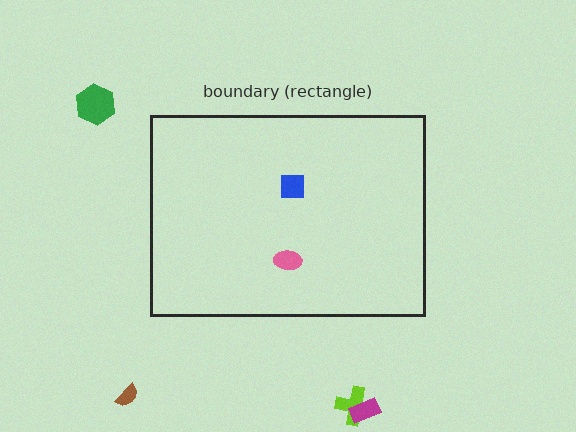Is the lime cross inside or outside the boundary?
Outside.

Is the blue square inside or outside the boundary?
Inside.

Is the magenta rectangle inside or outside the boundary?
Outside.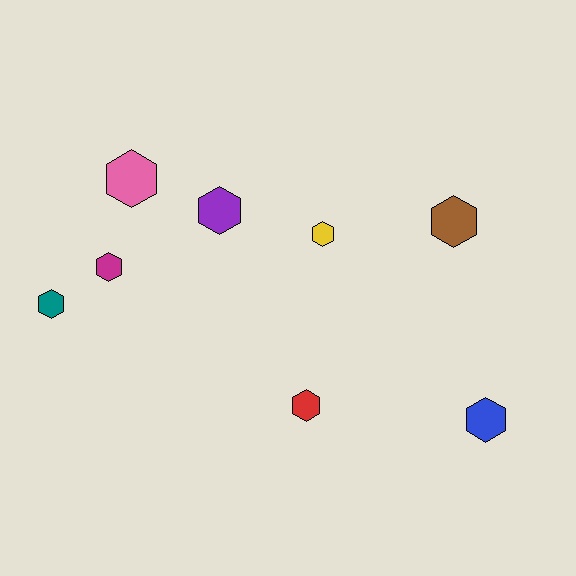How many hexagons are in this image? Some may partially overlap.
There are 8 hexagons.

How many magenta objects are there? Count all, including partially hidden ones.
There is 1 magenta object.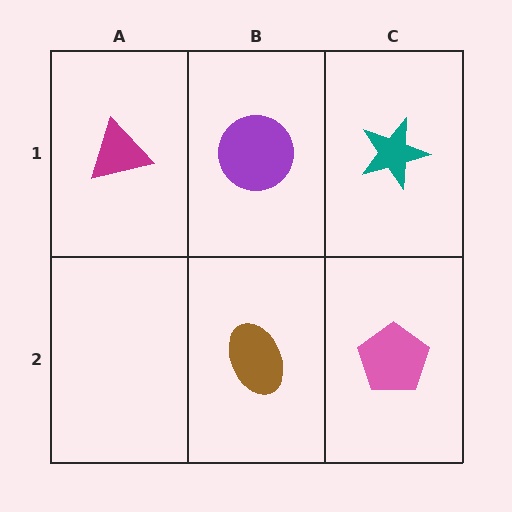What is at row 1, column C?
A teal star.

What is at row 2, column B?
A brown ellipse.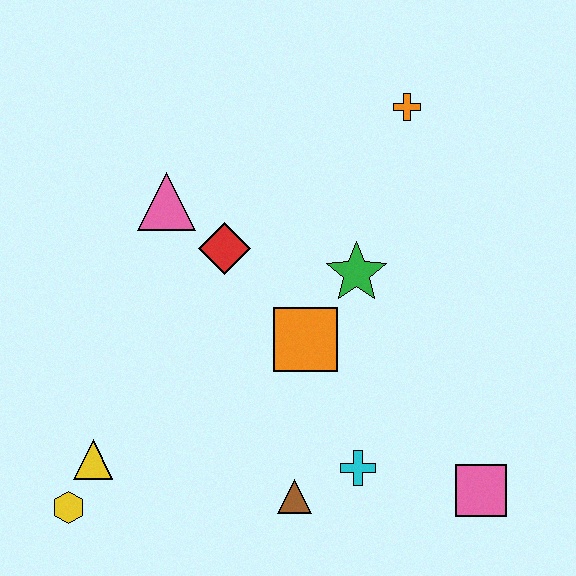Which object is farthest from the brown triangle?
The orange cross is farthest from the brown triangle.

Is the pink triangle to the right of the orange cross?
No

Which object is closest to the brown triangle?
The cyan cross is closest to the brown triangle.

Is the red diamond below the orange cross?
Yes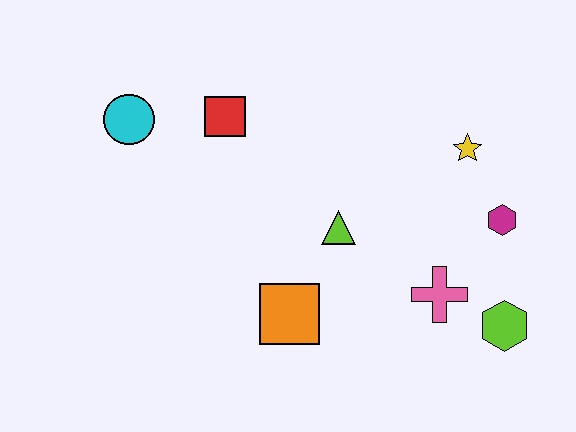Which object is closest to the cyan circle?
The red square is closest to the cyan circle.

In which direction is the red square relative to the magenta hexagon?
The red square is to the left of the magenta hexagon.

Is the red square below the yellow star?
No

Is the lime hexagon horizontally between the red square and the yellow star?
No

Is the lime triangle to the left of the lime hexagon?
Yes